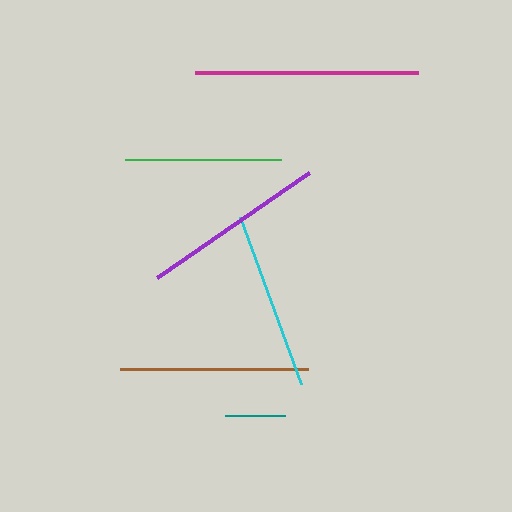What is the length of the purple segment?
The purple segment is approximately 184 pixels long.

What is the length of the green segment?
The green segment is approximately 156 pixels long.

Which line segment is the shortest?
The teal line is the shortest at approximately 60 pixels.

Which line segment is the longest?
The magenta line is the longest at approximately 223 pixels.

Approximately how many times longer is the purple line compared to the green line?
The purple line is approximately 1.2 times the length of the green line.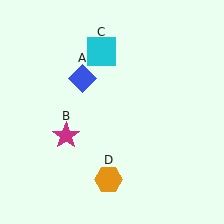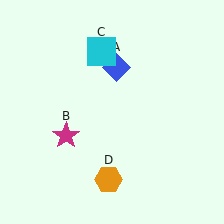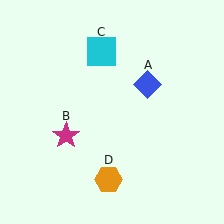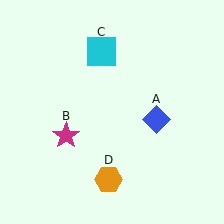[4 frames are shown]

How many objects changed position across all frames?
1 object changed position: blue diamond (object A).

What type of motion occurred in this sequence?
The blue diamond (object A) rotated clockwise around the center of the scene.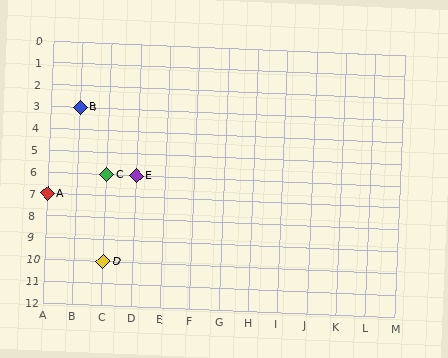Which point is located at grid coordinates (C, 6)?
Point C is at (C, 6).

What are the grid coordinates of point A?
Point A is at grid coordinates (A, 7).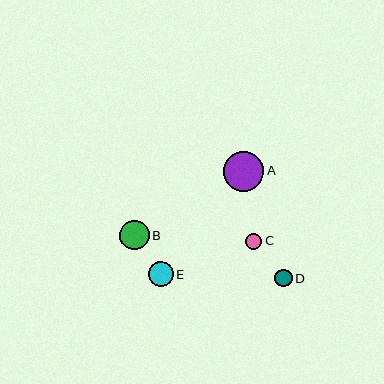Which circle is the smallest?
Circle C is the smallest with a size of approximately 16 pixels.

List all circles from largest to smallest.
From largest to smallest: A, B, E, D, C.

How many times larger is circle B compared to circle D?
Circle B is approximately 1.7 times the size of circle D.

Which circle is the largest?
Circle A is the largest with a size of approximately 40 pixels.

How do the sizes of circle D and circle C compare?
Circle D and circle C are approximately the same size.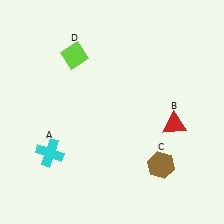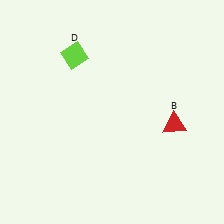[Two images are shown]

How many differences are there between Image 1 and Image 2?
There are 2 differences between the two images.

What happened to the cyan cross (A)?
The cyan cross (A) was removed in Image 2. It was in the bottom-left area of Image 1.